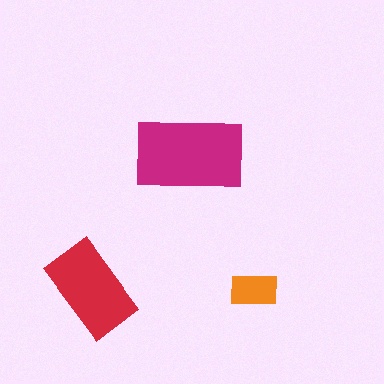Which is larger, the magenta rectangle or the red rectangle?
The magenta one.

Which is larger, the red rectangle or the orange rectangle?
The red one.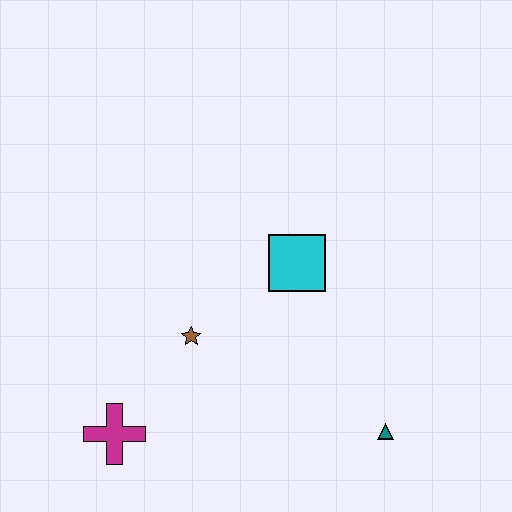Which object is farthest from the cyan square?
The magenta cross is farthest from the cyan square.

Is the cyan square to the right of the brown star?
Yes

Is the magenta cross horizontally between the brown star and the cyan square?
No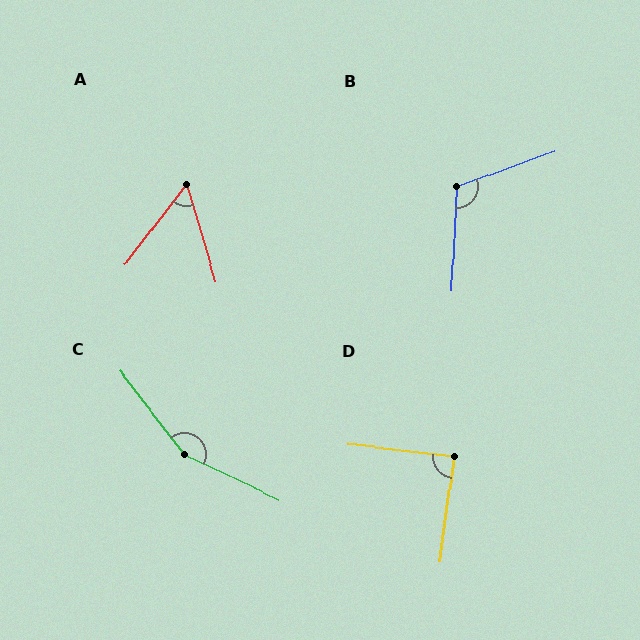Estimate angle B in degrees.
Approximately 113 degrees.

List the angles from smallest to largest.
A (54°), D (89°), B (113°), C (153°).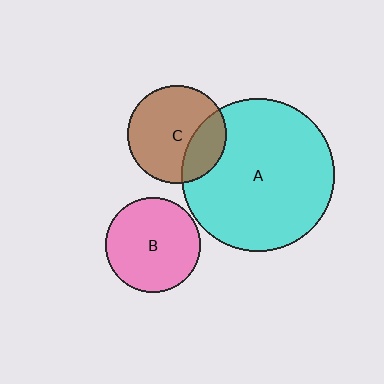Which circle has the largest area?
Circle A (cyan).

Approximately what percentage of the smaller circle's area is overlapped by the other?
Approximately 25%.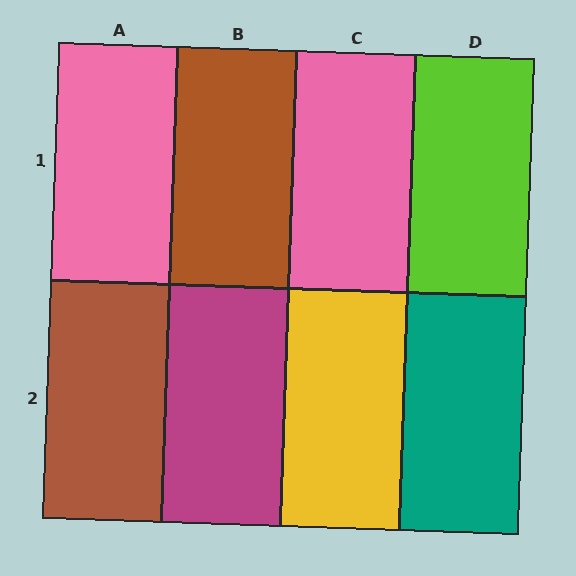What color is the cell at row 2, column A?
Brown.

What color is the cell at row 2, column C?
Yellow.